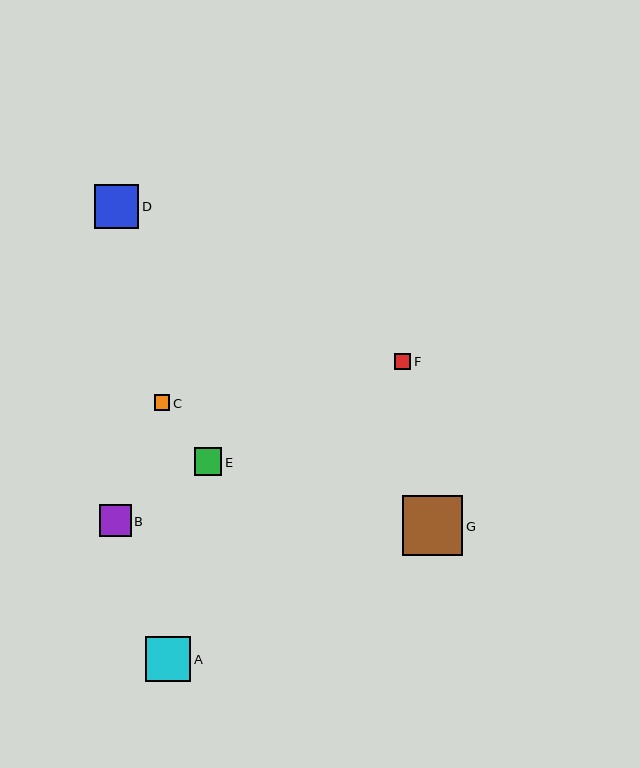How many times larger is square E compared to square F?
Square E is approximately 1.7 times the size of square F.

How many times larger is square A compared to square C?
Square A is approximately 2.9 times the size of square C.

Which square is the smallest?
Square C is the smallest with a size of approximately 16 pixels.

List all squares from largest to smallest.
From largest to smallest: G, A, D, B, E, F, C.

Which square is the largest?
Square G is the largest with a size of approximately 60 pixels.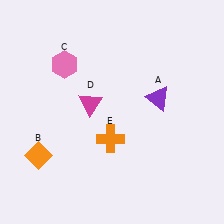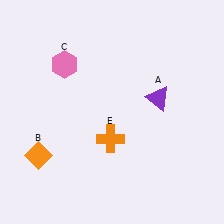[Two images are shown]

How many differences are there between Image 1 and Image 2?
There is 1 difference between the two images.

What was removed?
The magenta triangle (D) was removed in Image 2.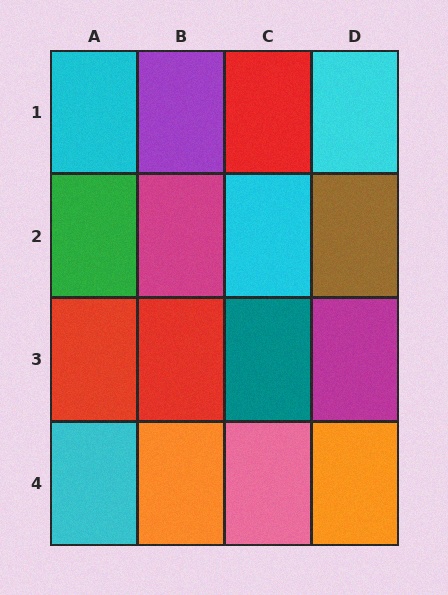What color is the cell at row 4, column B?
Orange.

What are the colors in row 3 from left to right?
Red, red, teal, magenta.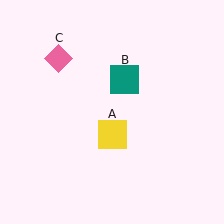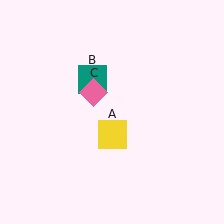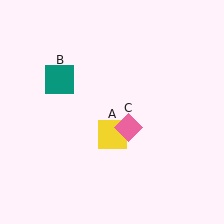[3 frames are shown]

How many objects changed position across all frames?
2 objects changed position: teal square (object B), pink diamond (object C).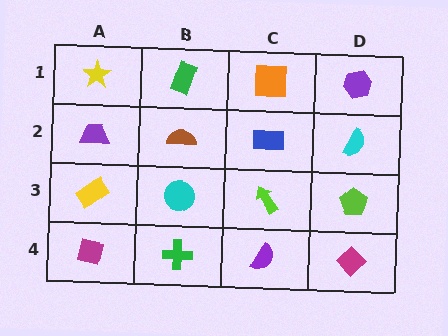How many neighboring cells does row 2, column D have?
3.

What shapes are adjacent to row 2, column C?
An orange square (row 1, column C), a lime arrow (row 3, column C), a brown semicircle (row 2, column B), a cyan semicircle (row 2, column D).